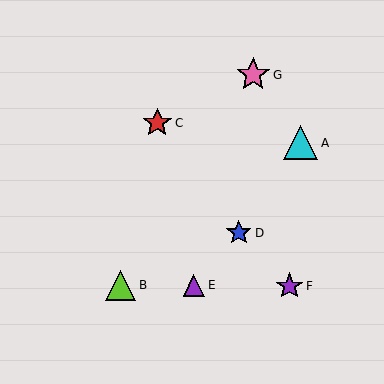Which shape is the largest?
The cyan triangle (labeled A) is the largest.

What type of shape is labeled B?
Shape B is a lime triangle.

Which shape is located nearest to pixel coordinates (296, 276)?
The purple star (labeled F) at (289, 286) is nearest to that location.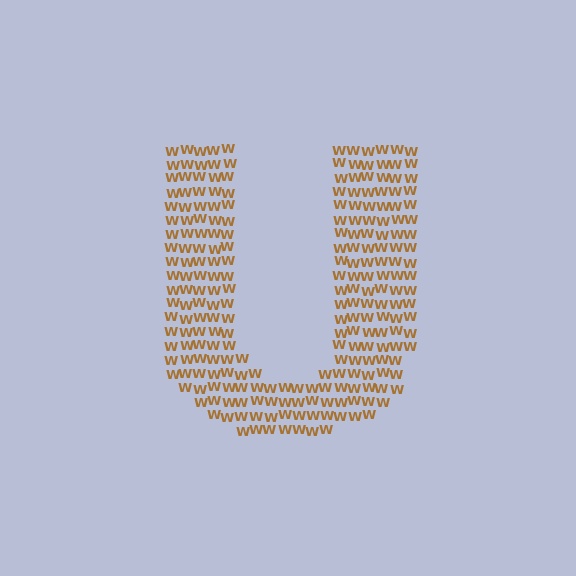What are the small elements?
The small elements are letter W's.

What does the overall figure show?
The overall figure shows the letter U.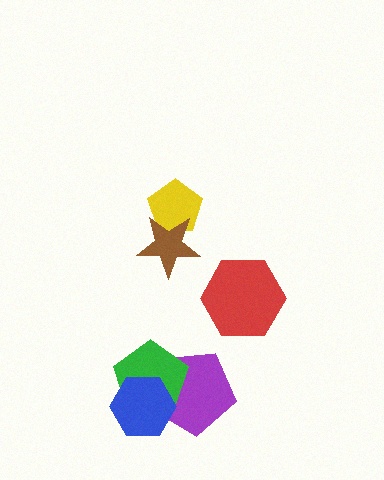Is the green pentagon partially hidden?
Yes, it is partially covered by another shape.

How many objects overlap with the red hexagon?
0 objects overlap with the red hexagon.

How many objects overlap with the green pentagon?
2 objects overlap with the green pentagon.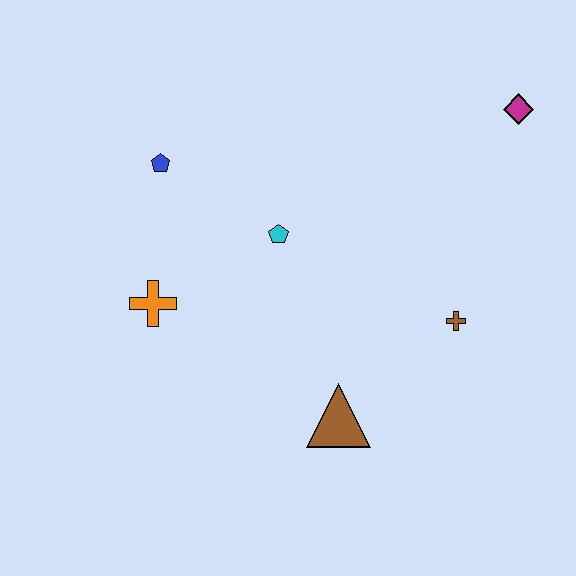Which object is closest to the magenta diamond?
The brown cross is closest to the magenta diamond.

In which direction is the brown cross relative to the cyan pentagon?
The brown cross is to the right of the cyan pentagon.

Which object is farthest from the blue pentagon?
The magenta diamond is farthest from the blue pentagon.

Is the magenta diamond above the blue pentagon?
Yes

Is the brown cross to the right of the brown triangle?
Yes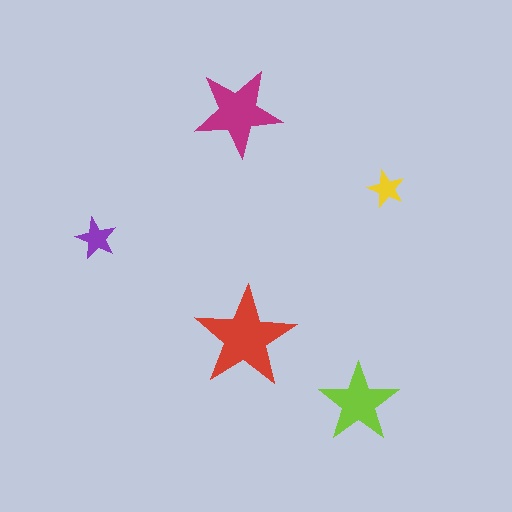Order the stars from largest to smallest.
the red one, the magenta one, the lime one, the purple one, the yellow one.